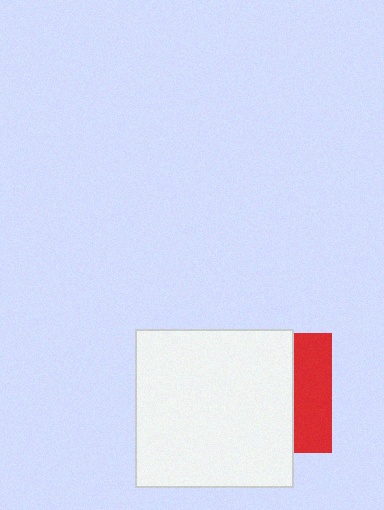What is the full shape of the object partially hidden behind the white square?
The partially hidden object is a red square.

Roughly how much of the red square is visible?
A small part of it is visible (roughly 32%).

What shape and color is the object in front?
The object in front is a white square.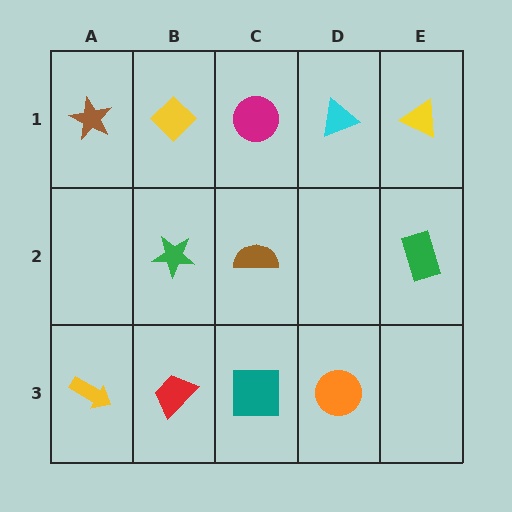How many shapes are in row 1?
5 shapes.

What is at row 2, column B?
A green star.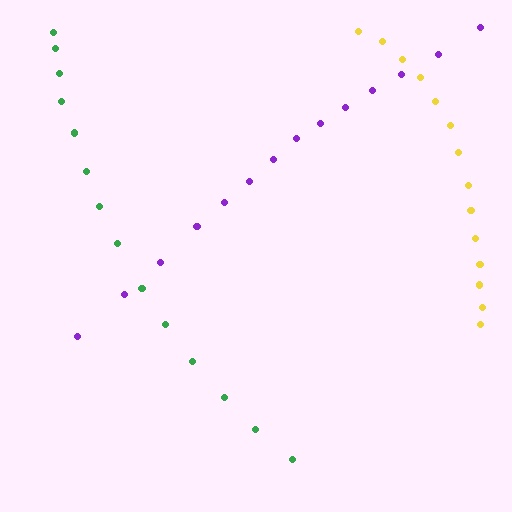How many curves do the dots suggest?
There are 3 distinct paths.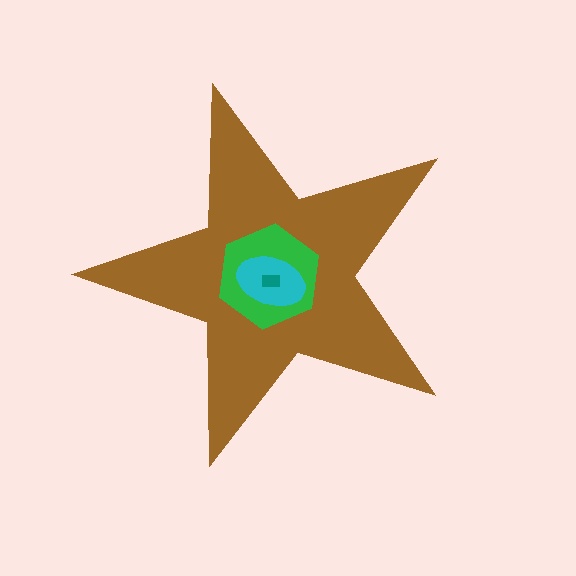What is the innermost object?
The teal rectangle.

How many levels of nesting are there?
4.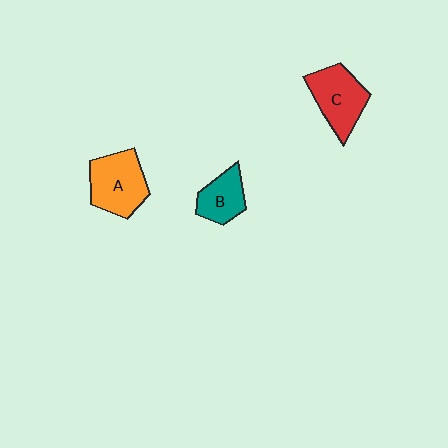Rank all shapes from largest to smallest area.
From largest to smallest: A (orange), C (red), B (teal).